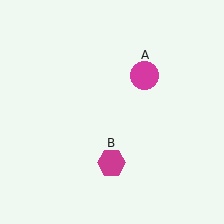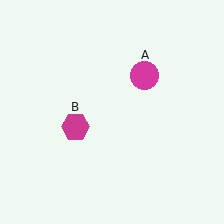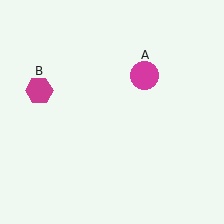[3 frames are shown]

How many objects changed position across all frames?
1 object changed position: magenta hexagon (object B).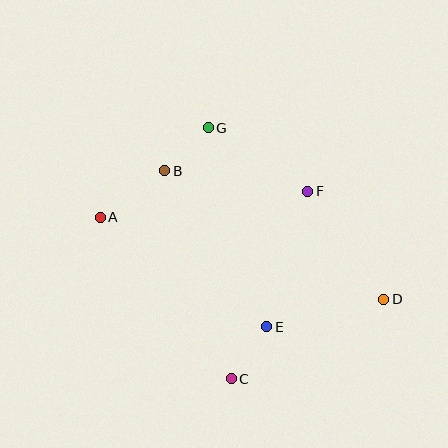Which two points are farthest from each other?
Points A and D are farthest from each other.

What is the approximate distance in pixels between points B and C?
The distance between B and C is approximately 219 pixels.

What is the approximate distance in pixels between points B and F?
The distance between B and F is approximately 145 pixels.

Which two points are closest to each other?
Points B and G are closest to each other.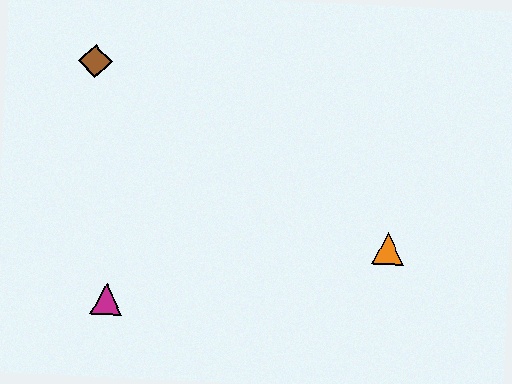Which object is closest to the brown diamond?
The magenta triangle is closest to the brown diamond.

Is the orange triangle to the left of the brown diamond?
No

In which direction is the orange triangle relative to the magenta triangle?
The orange triangle is to the right of the magenta triangle.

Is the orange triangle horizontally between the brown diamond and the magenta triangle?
No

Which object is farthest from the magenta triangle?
The orange triangle is farthest from the magenta triangle.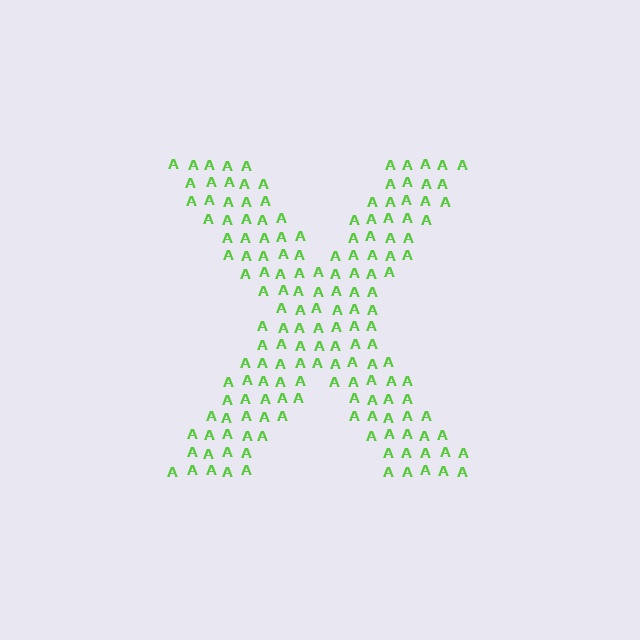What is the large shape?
The large shape is the letter X.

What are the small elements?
The small elements are letter A's.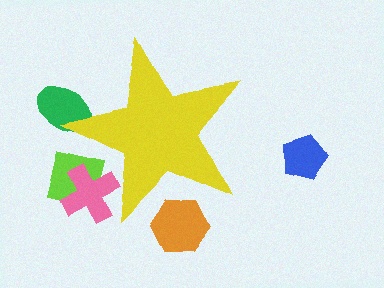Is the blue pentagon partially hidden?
No, the blue pentagon is fully visible.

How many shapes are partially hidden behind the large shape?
4 shapes are partially hidden.